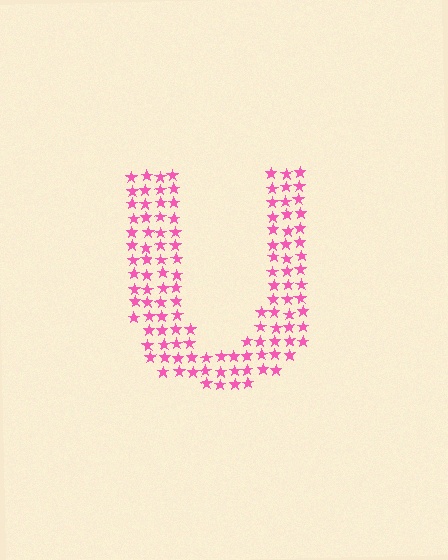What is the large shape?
The large shape is the letter U.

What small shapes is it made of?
It is made of small stars.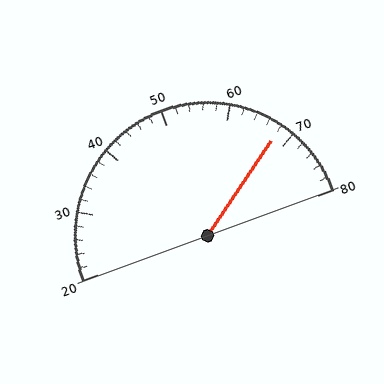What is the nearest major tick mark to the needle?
The nearest major tick mark is 70.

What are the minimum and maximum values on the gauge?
The gauge ranges from 20 to 80.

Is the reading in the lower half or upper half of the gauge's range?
The reading is in the upper half of the range (20 to 80).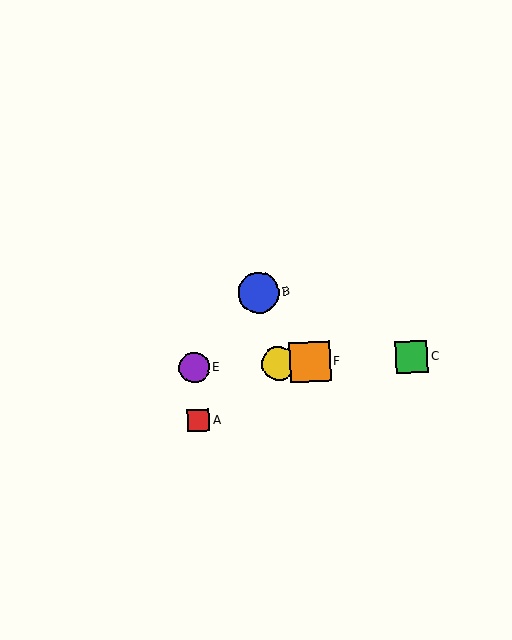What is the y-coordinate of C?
Object C is at y≈357.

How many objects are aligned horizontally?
4 objects (C, D, E, F) are aligned horizontally.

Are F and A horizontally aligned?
No, F is at y≈362 and A is at y≈421.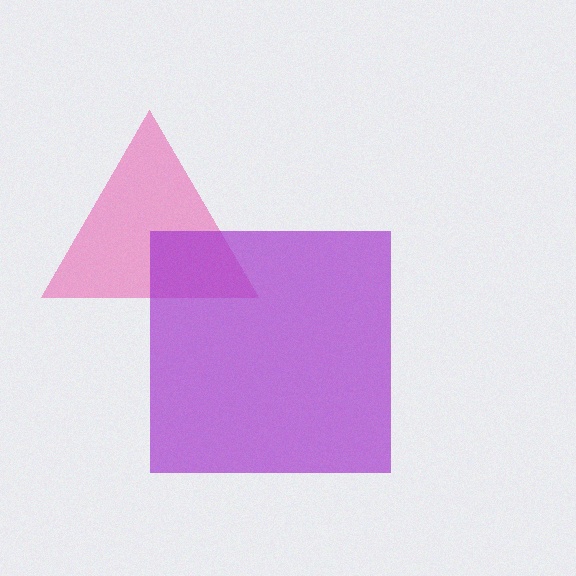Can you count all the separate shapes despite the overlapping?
Yes, there are 2 separate shapes.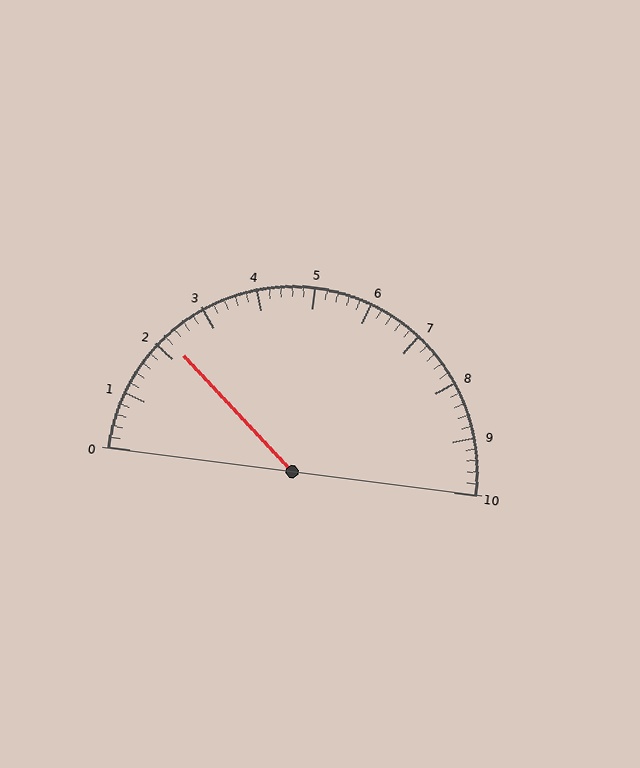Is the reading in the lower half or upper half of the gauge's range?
The reading is in the lower half of the range (0 to 10).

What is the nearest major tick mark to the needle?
The nearest major tick mark is 2.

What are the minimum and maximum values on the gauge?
The gauge ranges from 0 to 10.